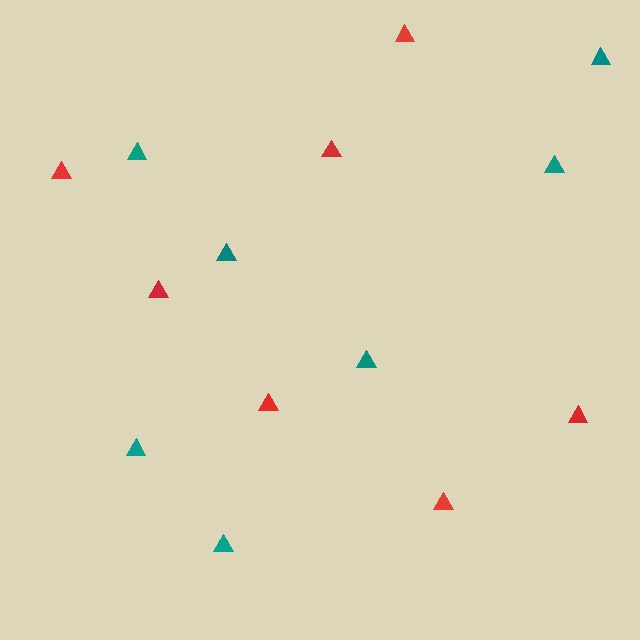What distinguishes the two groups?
There are 2 groups: one group of red triangles (7) and one group of teal triangles (7).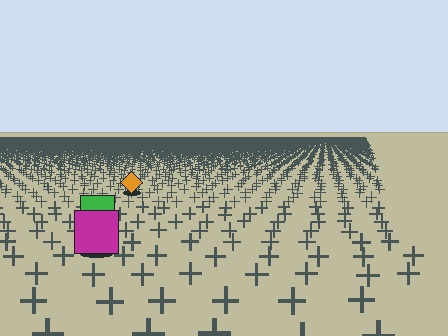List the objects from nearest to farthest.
From nearest to farthest: the magenta square, the green square, the orange diamond.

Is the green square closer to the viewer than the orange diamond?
Yes. The green square is closer — you can tell from the texture gradient: the ground texture is coarser near it.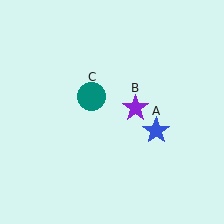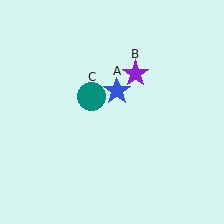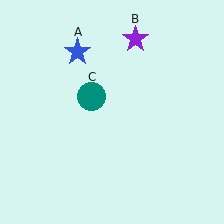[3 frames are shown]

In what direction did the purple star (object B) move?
The purple star (object B) moved up.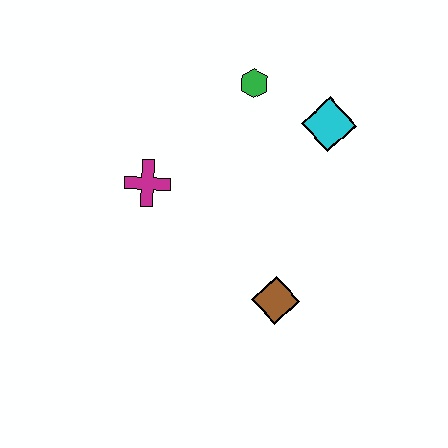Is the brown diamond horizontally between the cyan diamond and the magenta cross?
Yes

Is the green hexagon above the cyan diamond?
Yes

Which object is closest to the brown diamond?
The magenta cross is closest to the brown diamond.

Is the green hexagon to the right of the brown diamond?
No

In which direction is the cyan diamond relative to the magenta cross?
The cyan diamond is to the right of the magenta cross.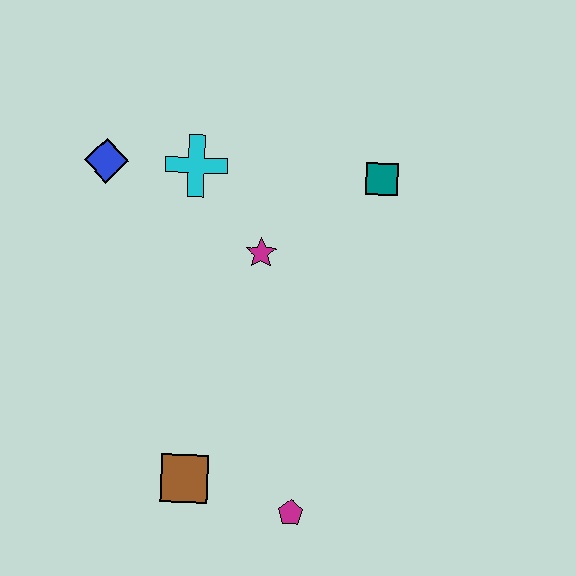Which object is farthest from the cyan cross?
The magenta pentagon is farthest from the cyan cross.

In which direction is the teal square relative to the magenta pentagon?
The teal square is above the magenta pentagon.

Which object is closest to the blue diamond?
The cyan cross is closest to the blue diamond.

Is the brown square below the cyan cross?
Yes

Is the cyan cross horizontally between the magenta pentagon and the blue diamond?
Yes